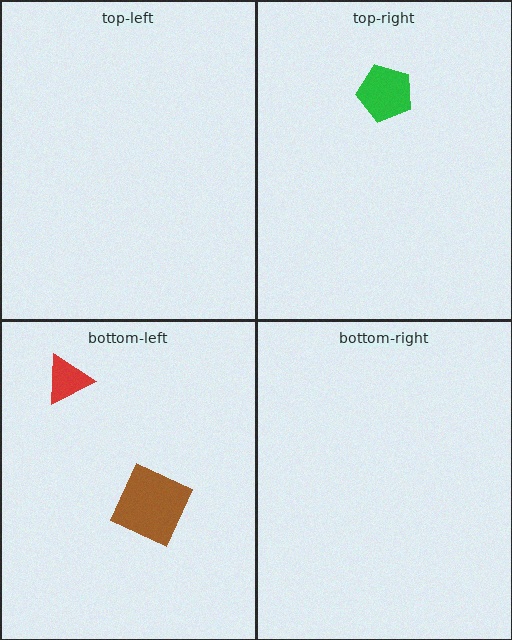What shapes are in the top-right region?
The green pentagon.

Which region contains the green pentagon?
The top-right region.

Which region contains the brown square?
The bottom-left region.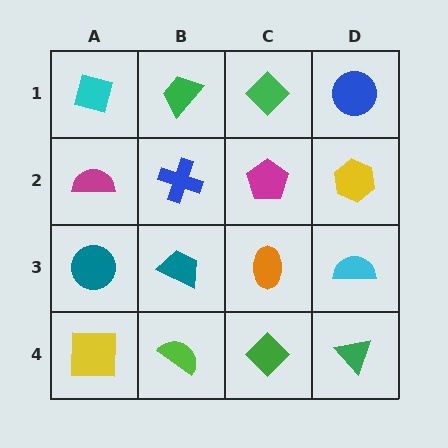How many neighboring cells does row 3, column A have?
3.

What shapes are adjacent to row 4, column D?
A cyan semicircle (row 3, column D), a green diamond (row 4, column C).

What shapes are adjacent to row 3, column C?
A magenta pentagon (row 2, column C), a green diamond (row 4, column C), a teal trapezoid (row 3, column B), a cyan semicircle (row 3, column D).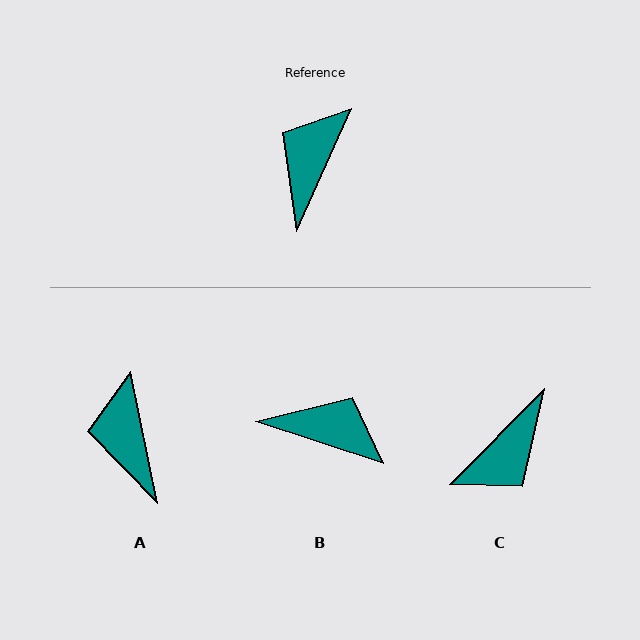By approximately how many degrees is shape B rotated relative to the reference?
Approximately 84 degrees clockwise.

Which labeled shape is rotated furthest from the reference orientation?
C, about 159 degrees away.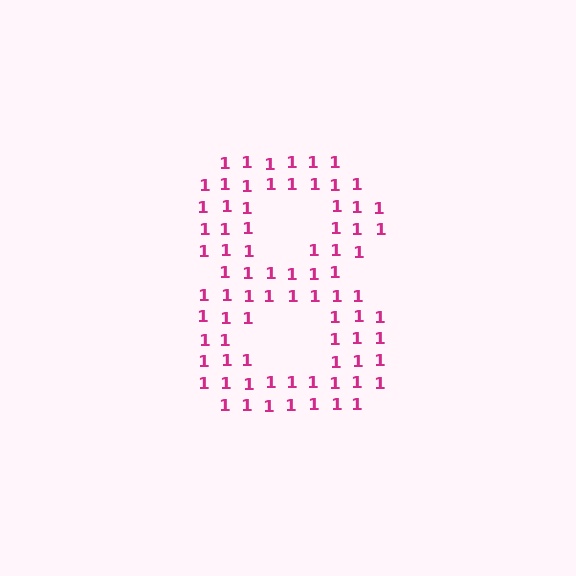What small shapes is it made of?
It is made of small digit 1's.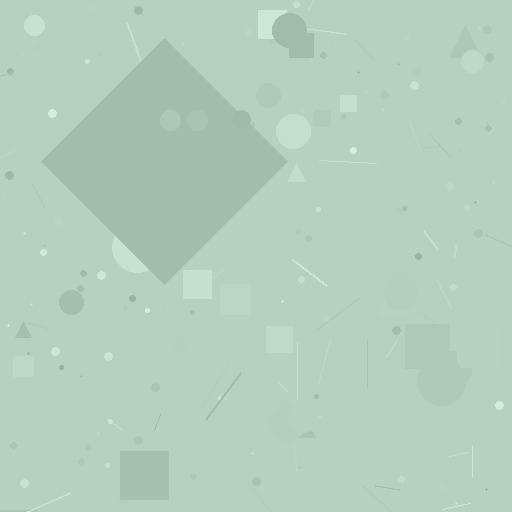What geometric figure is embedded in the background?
A diamond is embedded in the background.